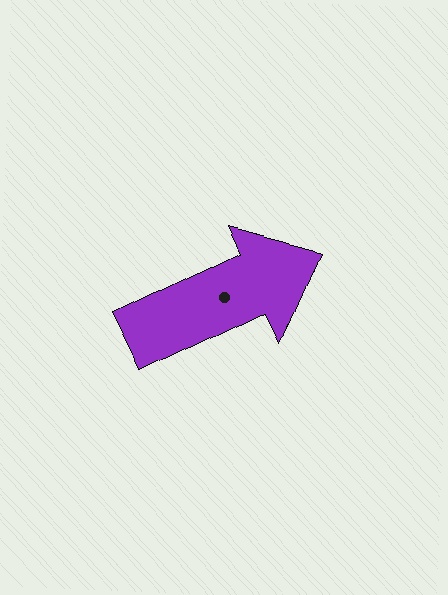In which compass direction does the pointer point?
Northeast.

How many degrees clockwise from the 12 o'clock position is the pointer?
Approximately 64 degrees.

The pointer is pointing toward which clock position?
Roughly 2 o'clock.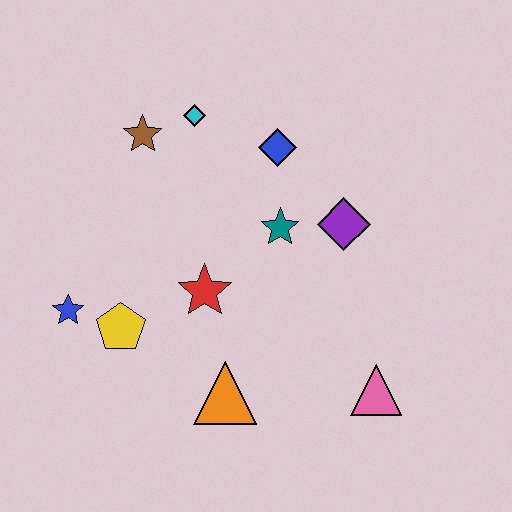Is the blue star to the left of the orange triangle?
Yes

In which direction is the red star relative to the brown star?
The red star is below the brown star.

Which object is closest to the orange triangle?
The red star is closest to the orange triangle.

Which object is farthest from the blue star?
The pink triangle is farthest from the blue star.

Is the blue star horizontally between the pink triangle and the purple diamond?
No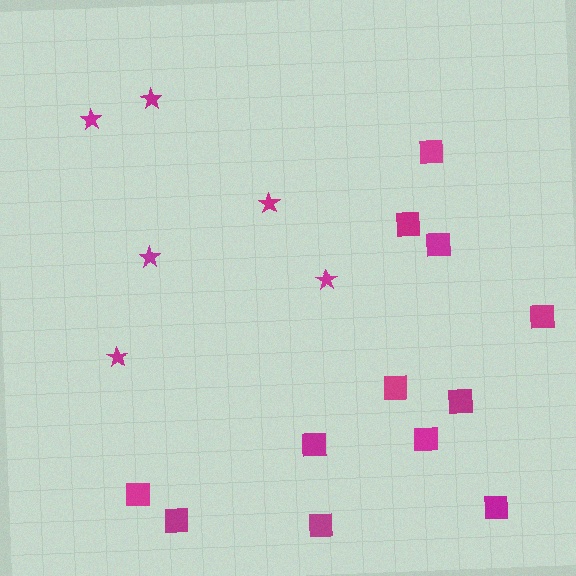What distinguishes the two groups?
There are 2 groups: one group of stars (6) and one group of squares (12).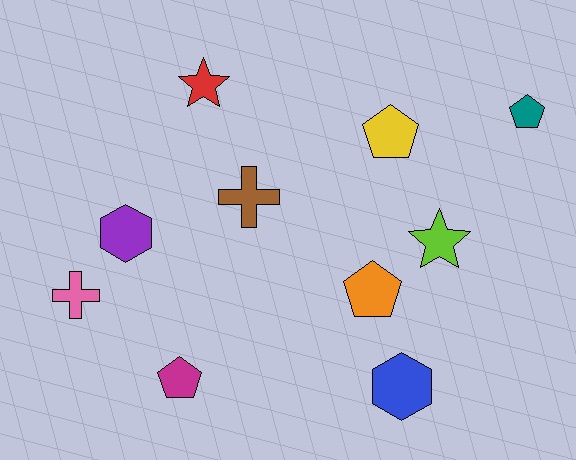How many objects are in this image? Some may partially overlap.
There are 10 objects.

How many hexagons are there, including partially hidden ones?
There are 2 hexagons.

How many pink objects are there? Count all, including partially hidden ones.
There is 1 pink object.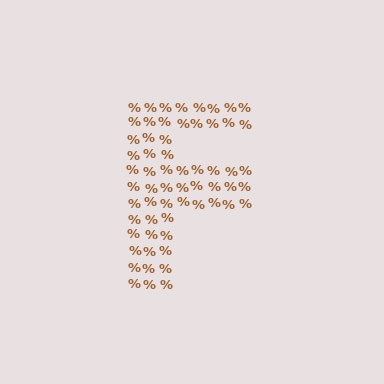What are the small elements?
The small elements are percent signs.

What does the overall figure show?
The overall figure shows the letter F.